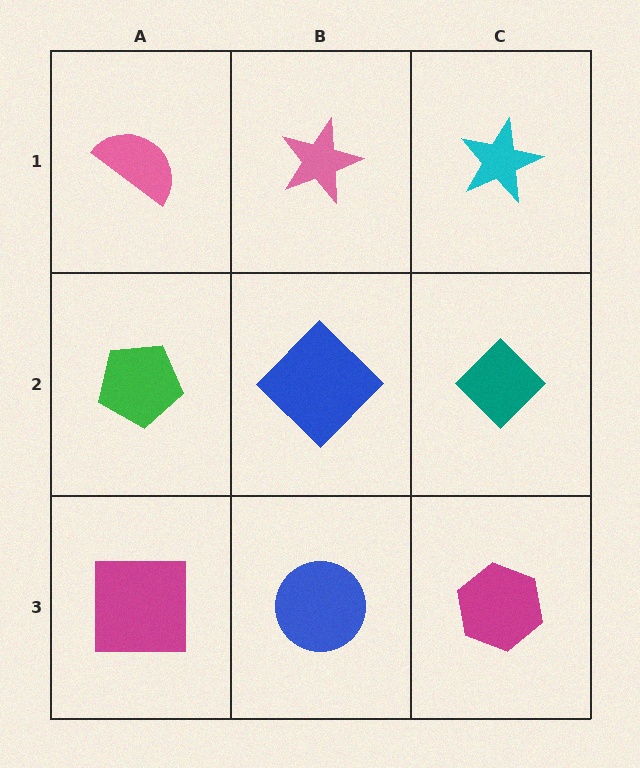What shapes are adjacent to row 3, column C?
A teal diamond (row 2, column C), a blue circle (row 3, column B).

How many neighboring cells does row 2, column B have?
4.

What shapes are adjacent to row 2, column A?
A pink semicircle (row 1, column A), a magenta square (row 3, column A), a blue diamond (row 2, column B).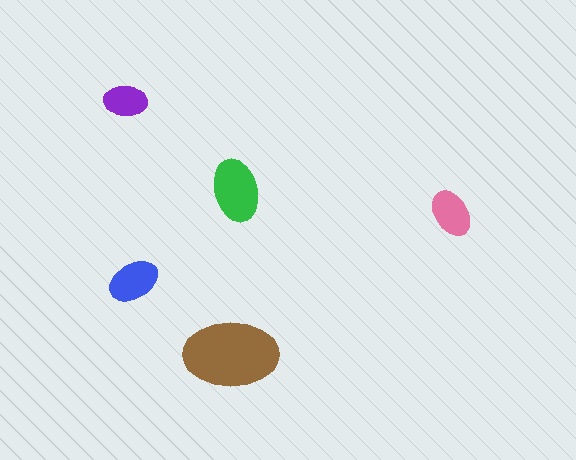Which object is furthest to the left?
The purple ellipse is leftmost.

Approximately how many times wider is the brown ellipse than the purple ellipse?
About 2 times wider.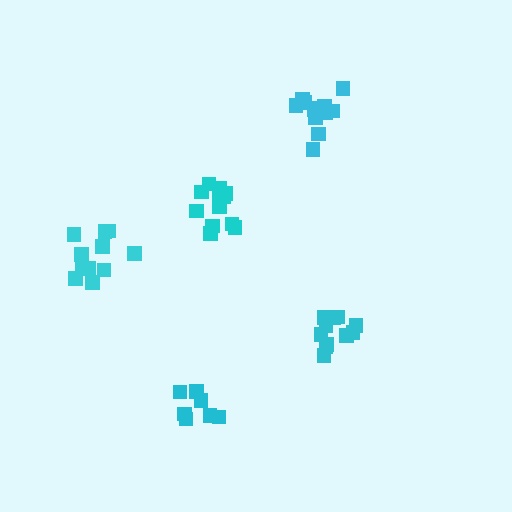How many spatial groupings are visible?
There are 5 spatial groupings.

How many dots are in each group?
Group 1: 12 dots, Group 2: 11 dots, Group 3: 7 dots, Group 4: 11 dots, Group 5: 12 dots (53 total).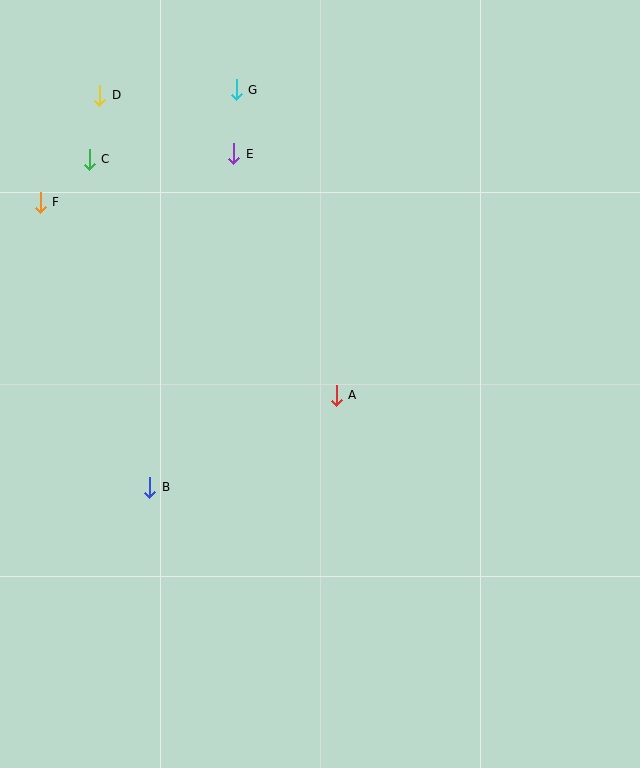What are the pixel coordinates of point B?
Point B is at (150, 487).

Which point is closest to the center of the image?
Point A at (336, 395) is closest to the center.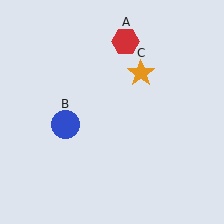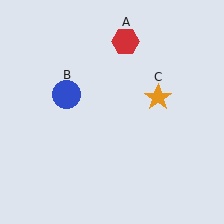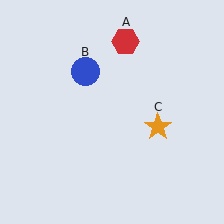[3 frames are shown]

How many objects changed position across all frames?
2 objects changed position: blue circle (object B), orange star (object C).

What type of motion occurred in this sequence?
The blue circle (object B), orange star (object C) rotated clockwise around the center of the scene.